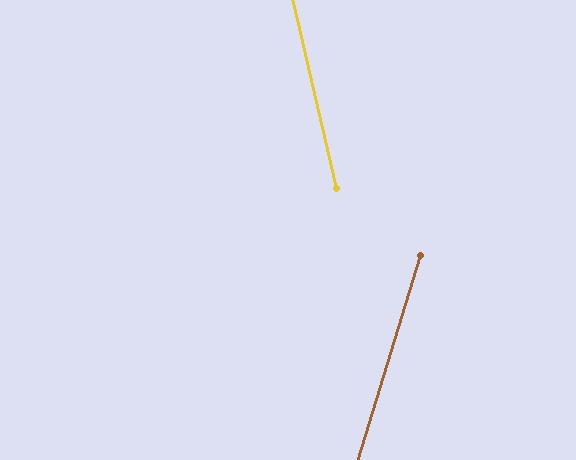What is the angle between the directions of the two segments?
Approximately 30 degrees.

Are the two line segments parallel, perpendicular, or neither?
Neither parallel nor perpendicular — they differ by about 30°.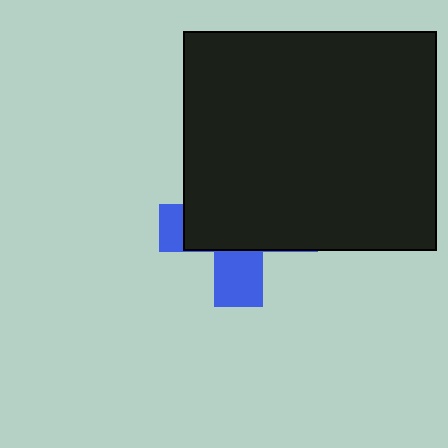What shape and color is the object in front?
The object in front is a black rectangle.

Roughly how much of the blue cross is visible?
A small part of it is visible (roughly 30%).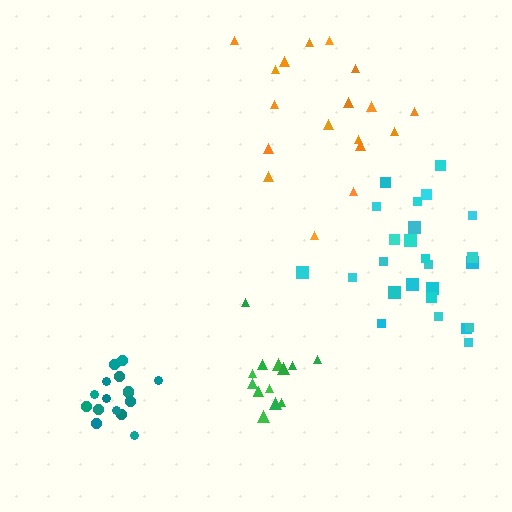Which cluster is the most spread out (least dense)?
Orange.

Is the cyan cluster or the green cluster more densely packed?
Green.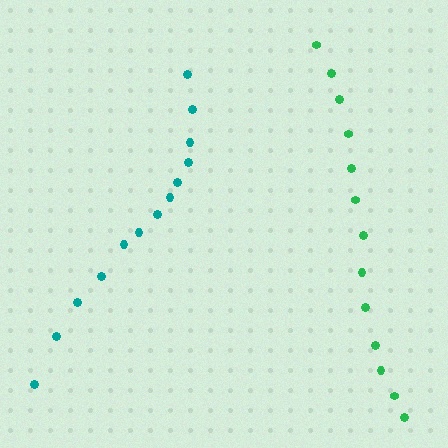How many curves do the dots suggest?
There are 2 distinct paths.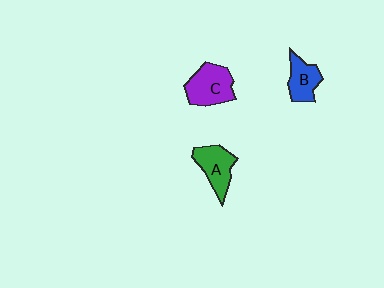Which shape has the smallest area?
Shape B (blue).